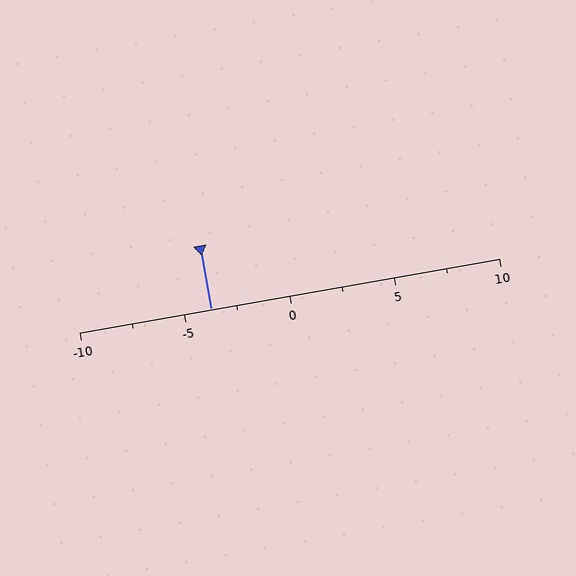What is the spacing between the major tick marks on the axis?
The major ticks are spaced 5 apart.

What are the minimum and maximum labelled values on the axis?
The axis runs from -10 to 10.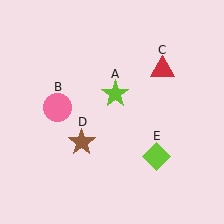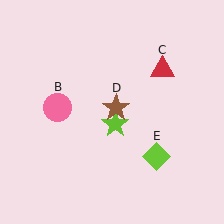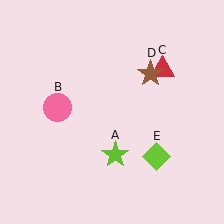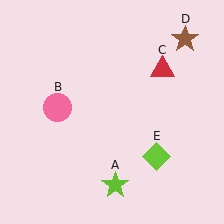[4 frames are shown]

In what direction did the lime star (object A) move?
The lime star (object A) moved down.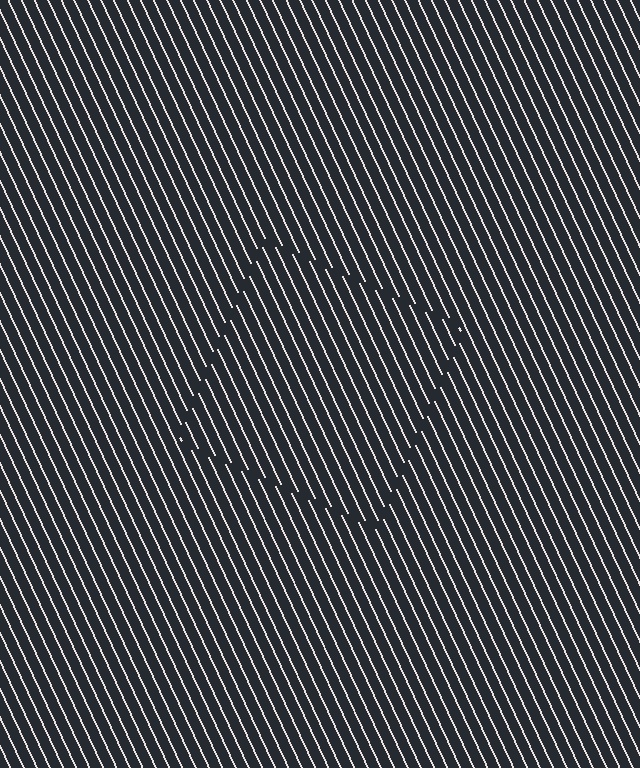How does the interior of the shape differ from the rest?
The interior of the shape contains the same grating, shifted by half a period — the contour is defined by the phase discontinuity where line-ends from the inner and outer gratings abut.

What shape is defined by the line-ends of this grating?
An illusory square. The interior of the shape contains the same grating, shifted by half a period — the contour is defined by the phase discontinuity where line-ends from the inner and outer gratings abut.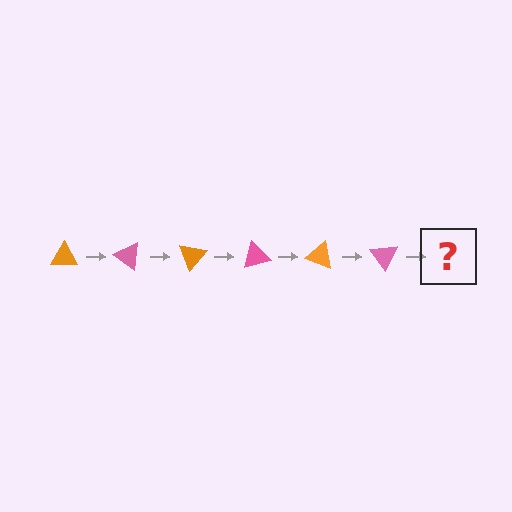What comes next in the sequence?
The next element should be an orange triangle, rotated 210 degrees from the start.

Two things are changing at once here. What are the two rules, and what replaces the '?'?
The two rules are that it rotates 35 degrees each step and the color cycles through orange and pink. The '?' should be an orange triangle, rotated 210 degrees from the start.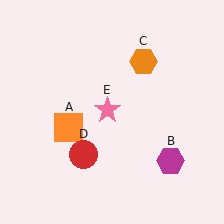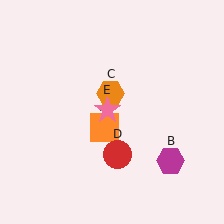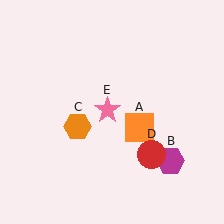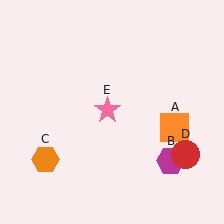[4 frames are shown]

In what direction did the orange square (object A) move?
The orange square (object A) moved right.